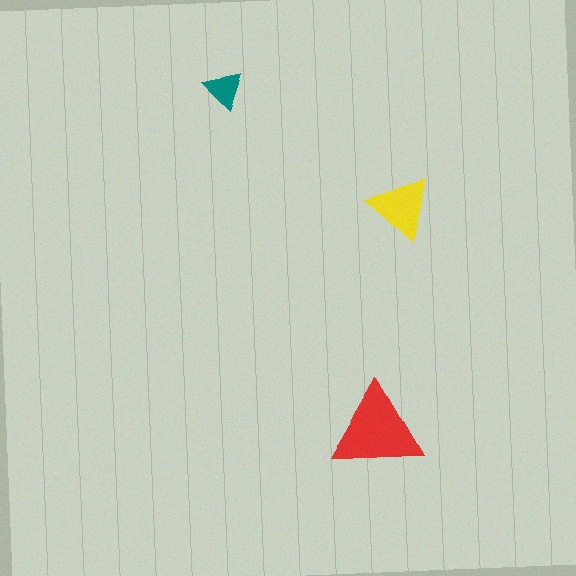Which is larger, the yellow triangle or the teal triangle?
The yellow one.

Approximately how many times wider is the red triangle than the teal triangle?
About 2.5 times wider.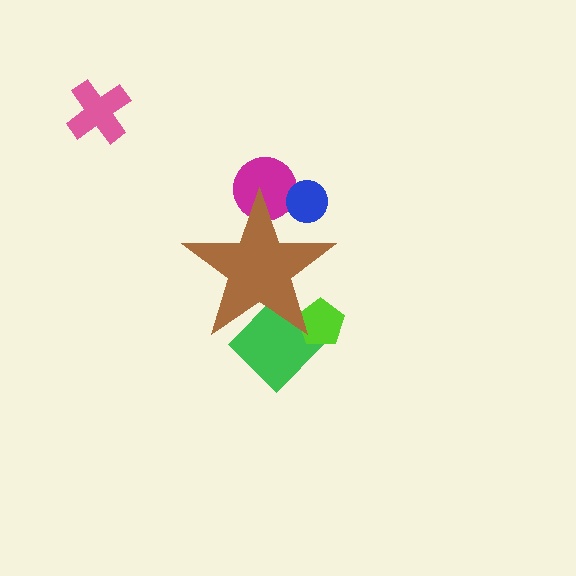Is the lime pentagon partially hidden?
Yes, the lime pentagon is partially hidden behind the brown star.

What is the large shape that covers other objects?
A brown star.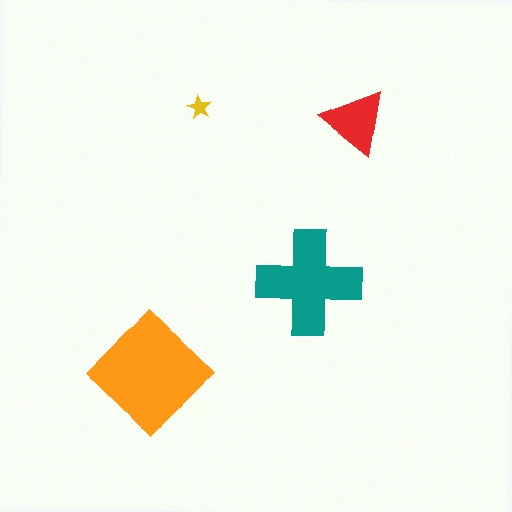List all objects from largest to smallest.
The orange diamond, the teal cross, the red triangle, the yellow star.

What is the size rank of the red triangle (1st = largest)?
3rd.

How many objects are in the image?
There are 4 objects in the image.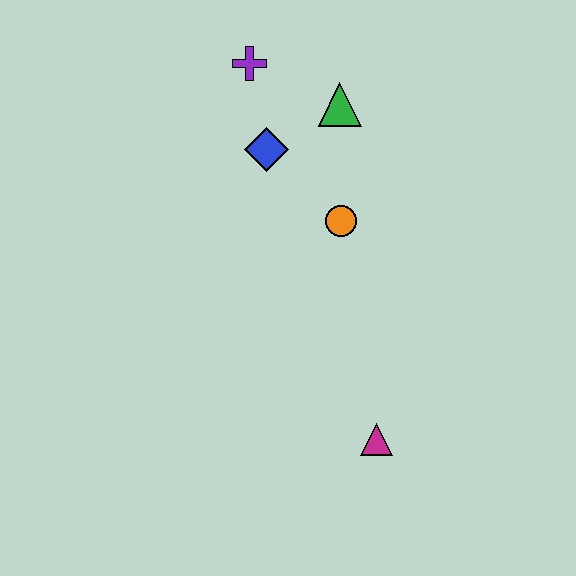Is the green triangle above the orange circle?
Yes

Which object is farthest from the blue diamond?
The magenta triangle is farthest from the blue diamond.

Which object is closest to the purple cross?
The blue diamond is closest to the purple cross.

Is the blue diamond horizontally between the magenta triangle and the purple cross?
Yes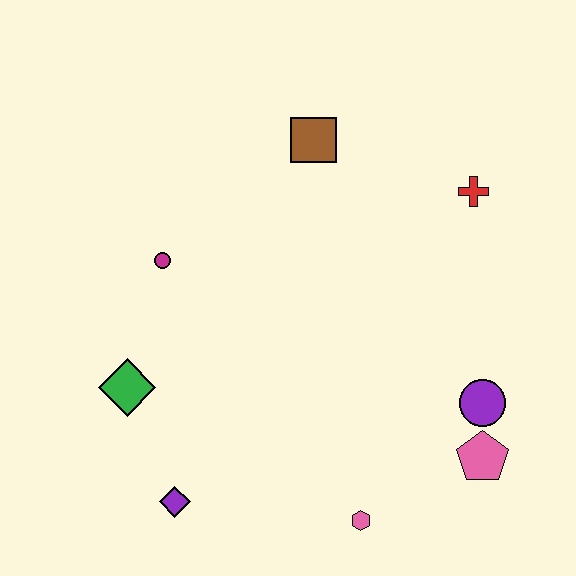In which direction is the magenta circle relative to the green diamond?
The magenta circle is above the green diamond.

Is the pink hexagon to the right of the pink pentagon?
No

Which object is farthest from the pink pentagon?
The magenta circle is farthest from the pink pentagon.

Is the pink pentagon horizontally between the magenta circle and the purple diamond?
No